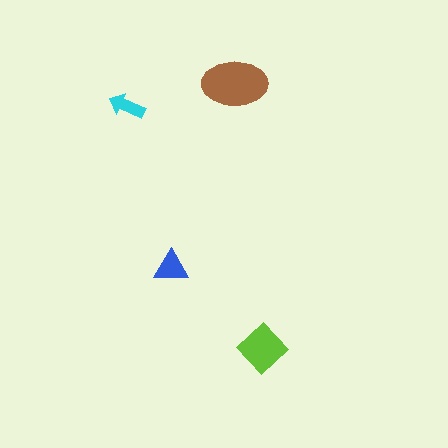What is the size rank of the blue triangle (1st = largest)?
3rd.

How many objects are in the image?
There are 4 objects in the image.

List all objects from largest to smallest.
The brown ellipse, the lime diamond, the blue triangle, the cyan arrow.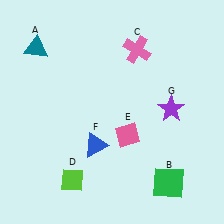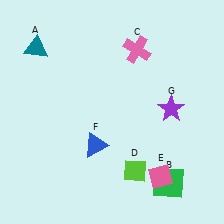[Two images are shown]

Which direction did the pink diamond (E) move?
The pink diamond (E) moved down.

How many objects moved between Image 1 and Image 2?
2 objects moved between the two images.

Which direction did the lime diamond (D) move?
The lime diamond (D) moved right.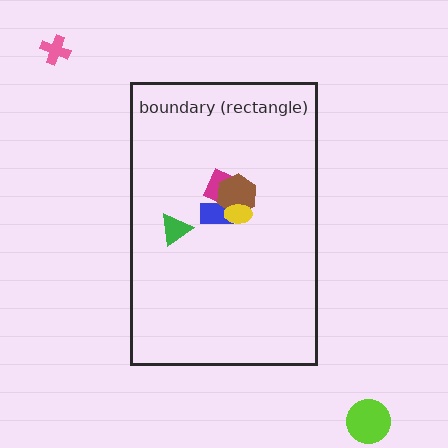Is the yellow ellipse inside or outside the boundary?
Inside.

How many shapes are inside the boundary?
5 inside, 2 outside.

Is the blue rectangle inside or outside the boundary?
Inside.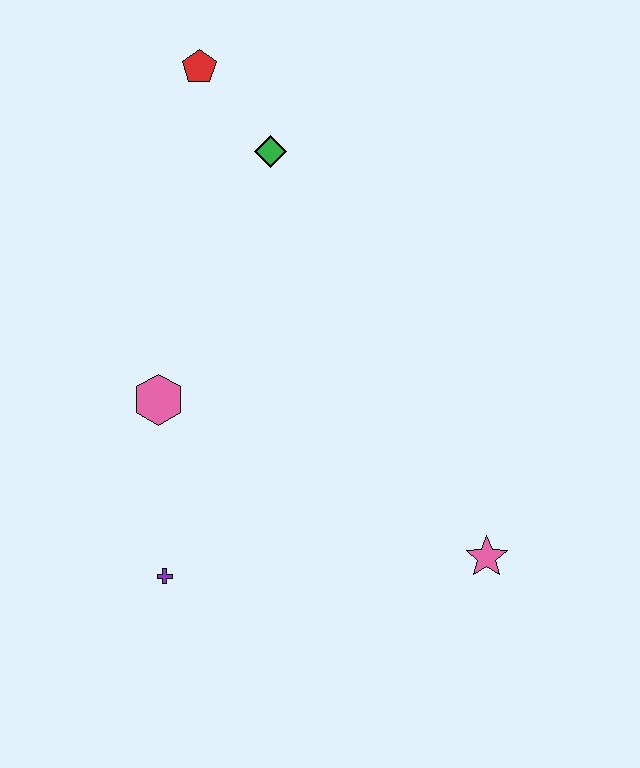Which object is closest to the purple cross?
The pink hexagon is closest to the purple cross.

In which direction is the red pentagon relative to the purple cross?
The red pentagon is above the purple cross.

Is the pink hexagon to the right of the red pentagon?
No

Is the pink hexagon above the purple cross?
Yes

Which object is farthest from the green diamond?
The pink star is farthest from the green diamond.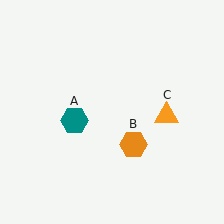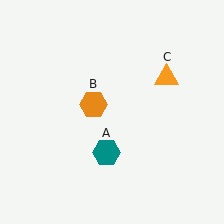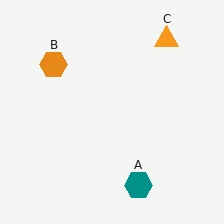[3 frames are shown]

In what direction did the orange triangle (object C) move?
The orange triangle (object C) moved up.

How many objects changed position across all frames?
3 objects changed position: teal hexagon (object A), orange hexagon (object B), orange triangle (object C).